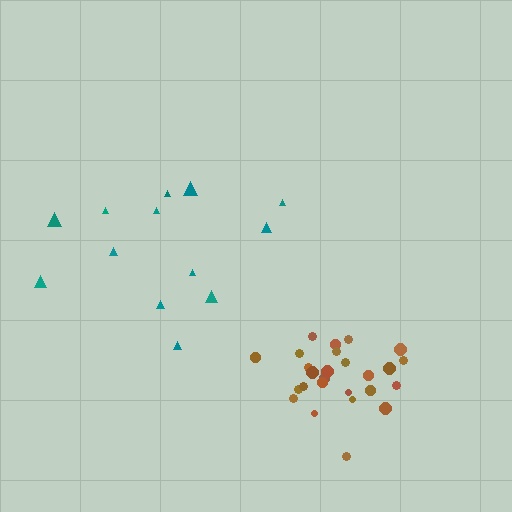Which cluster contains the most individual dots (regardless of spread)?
Brown (26).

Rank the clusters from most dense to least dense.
brown, teal.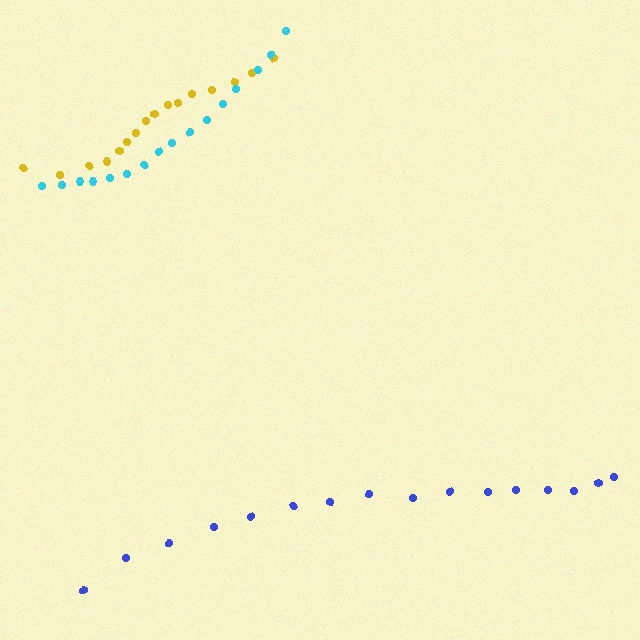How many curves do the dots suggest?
There are 3 distinct paths.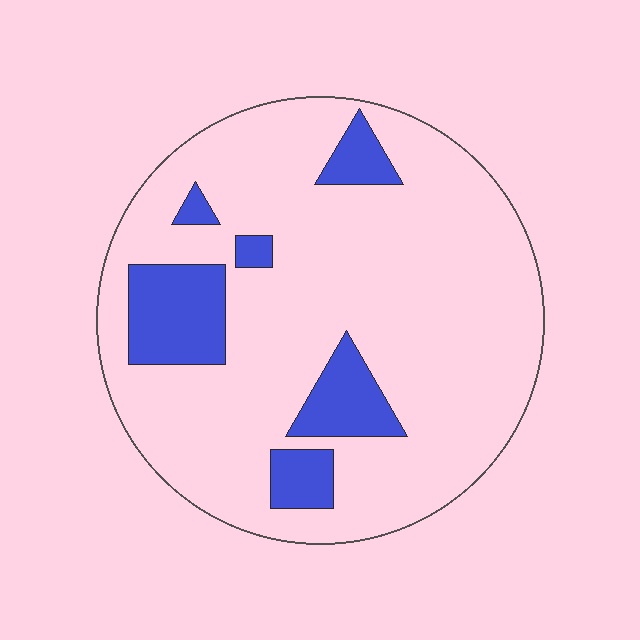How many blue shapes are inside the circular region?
6.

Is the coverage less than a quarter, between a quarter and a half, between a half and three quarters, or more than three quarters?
Less than a quarter.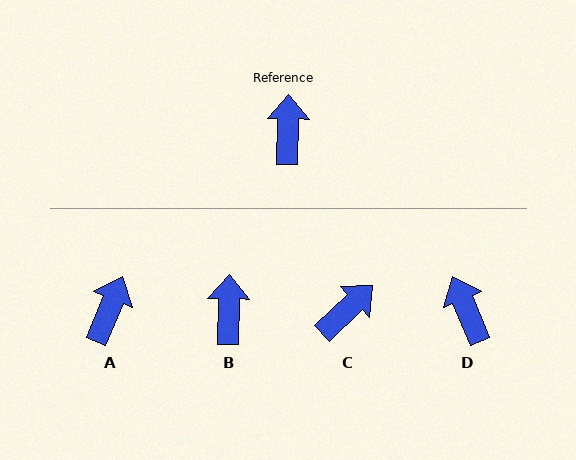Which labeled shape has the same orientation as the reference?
B.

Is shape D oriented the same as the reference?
No, it is off by about 24 degrees.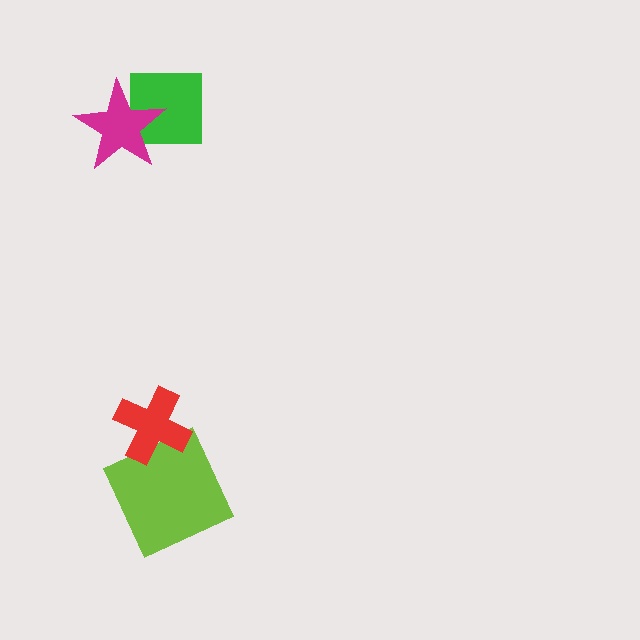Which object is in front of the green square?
The magenta star is in front of the green square.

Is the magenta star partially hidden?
No, no other shape covers it.